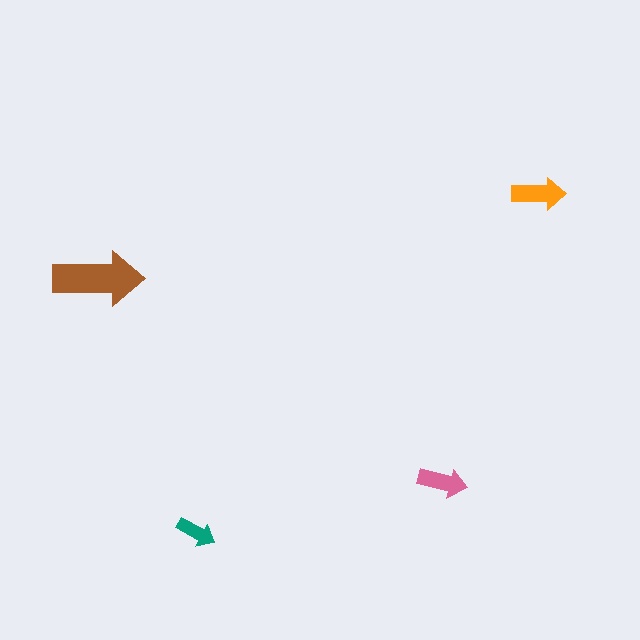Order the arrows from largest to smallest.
the brown one, the orange one, the pink one, the teal one.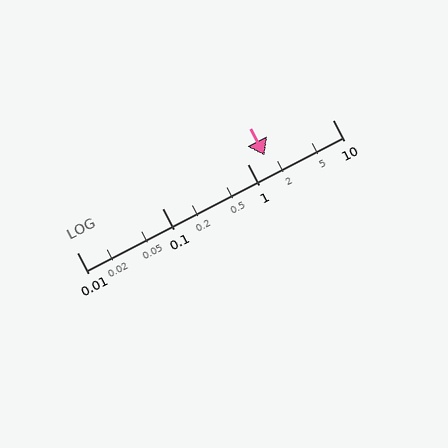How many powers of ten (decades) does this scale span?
The scale spans 3 decades, from 0.01 to 10.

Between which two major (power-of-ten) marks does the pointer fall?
The pointer is between 1 and 10.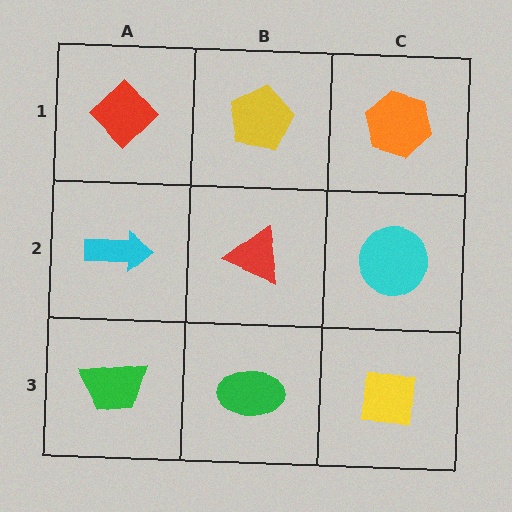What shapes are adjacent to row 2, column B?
A yellow pentagon (row 1, column B), a green ellipse (row 3, column B), a cyan arrow (row 2, column A), a cyan circle (row 2, column C).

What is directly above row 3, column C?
A cyan circle.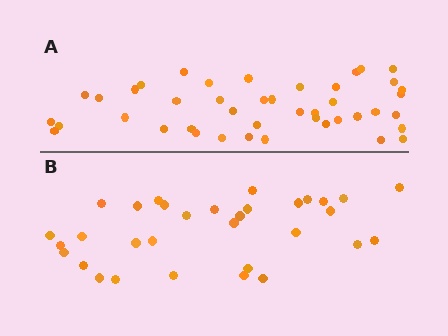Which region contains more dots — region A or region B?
Region A (the top region) has more dots.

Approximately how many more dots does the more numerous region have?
Region A has roughly 12 or so more dots than region B.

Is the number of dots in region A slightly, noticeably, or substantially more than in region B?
Region A has noticeably more, but not dramatically so. The ratio is roughly 1.3 to 1.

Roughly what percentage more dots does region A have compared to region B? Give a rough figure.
About 35% more.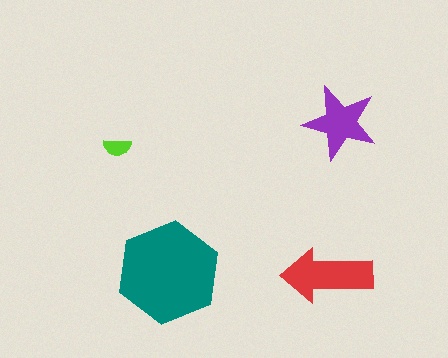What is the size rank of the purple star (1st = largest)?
3rd.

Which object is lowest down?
The red arrow is bottommost.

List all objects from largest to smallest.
The teal hexagon, the red arrow, the purple star, the lime semicircle.